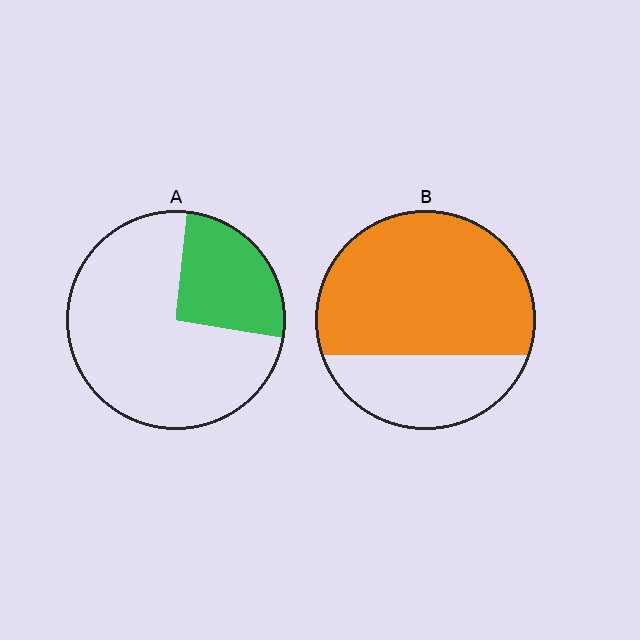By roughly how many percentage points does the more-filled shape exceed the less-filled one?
By roughly 45 percentage points (B over A).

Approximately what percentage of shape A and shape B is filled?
A is approximately 25% and B is approximately 70%.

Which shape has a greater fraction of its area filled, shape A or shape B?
Shape B.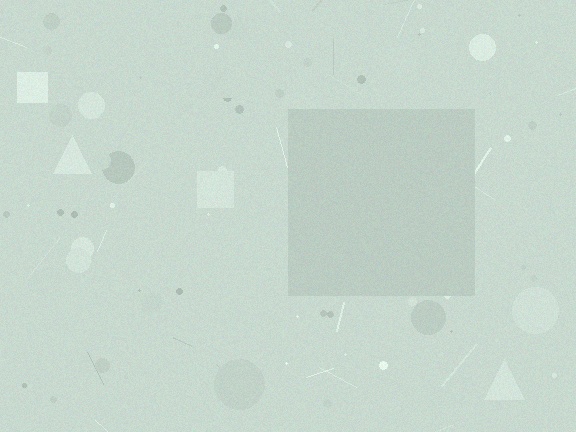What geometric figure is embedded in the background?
A square is embedded in the background.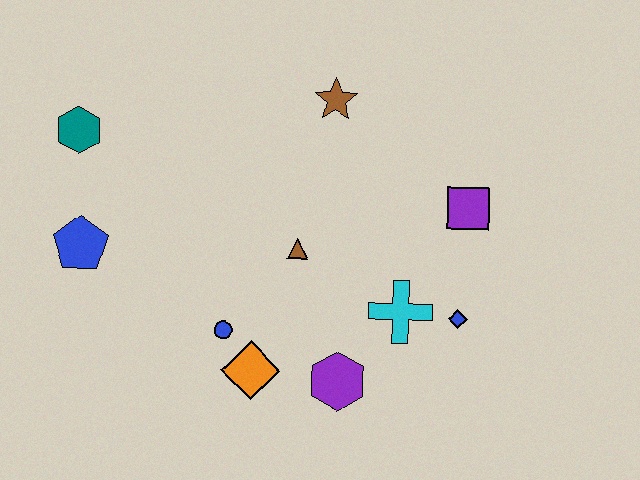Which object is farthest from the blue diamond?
The teal hexagon is farthest from the blue diamond.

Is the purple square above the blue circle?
Yes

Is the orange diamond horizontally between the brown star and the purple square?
No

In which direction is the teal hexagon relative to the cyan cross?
The teal hexagon is to the left of the cyan cross.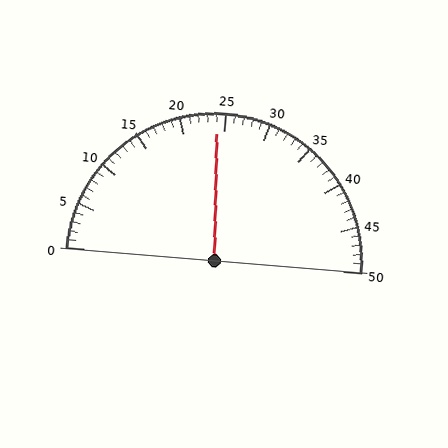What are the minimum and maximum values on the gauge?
The gauge ranges from 0 to 50.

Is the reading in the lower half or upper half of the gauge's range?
The reading is in the lower half of the range (0 to 50).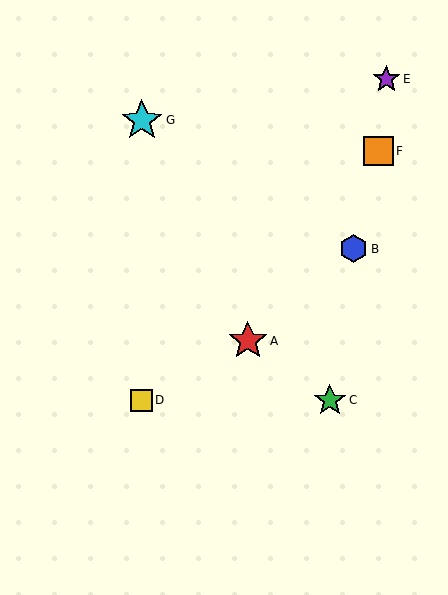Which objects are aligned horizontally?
Objects C, D are aligned horizontally.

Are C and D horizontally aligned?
Yes, both are at y≈400.